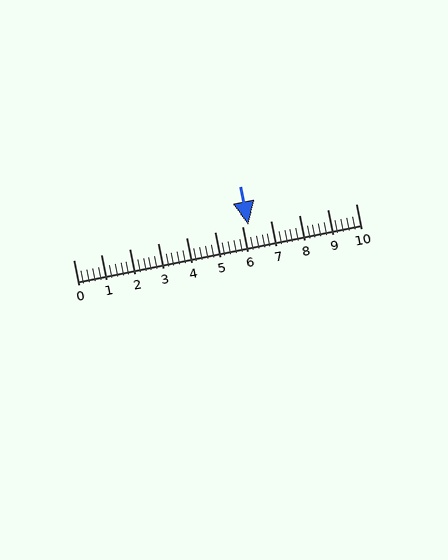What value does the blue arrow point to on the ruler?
The blue arrow points to approximately 6.2.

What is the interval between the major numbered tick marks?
The major tick marks are spaced 1 units apart.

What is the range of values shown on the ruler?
The ruler shows values from 0 to 10.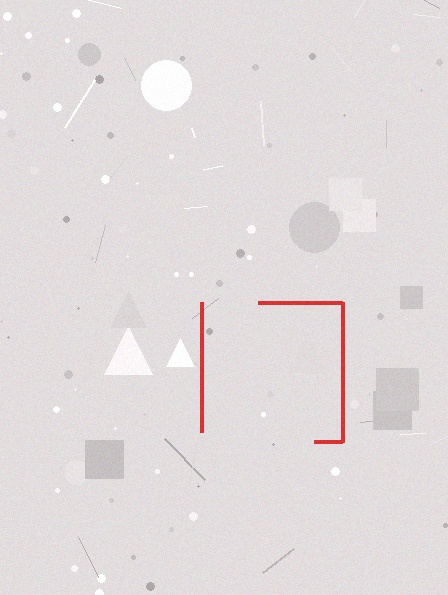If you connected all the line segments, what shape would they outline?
They would outline a square.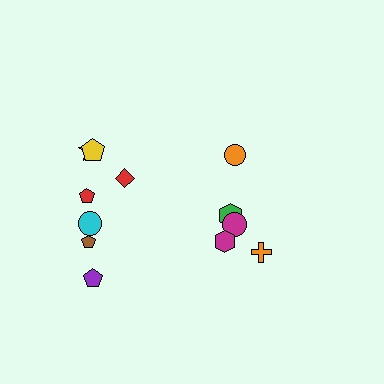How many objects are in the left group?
There are 7 objects.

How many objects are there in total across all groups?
There are 12 objects.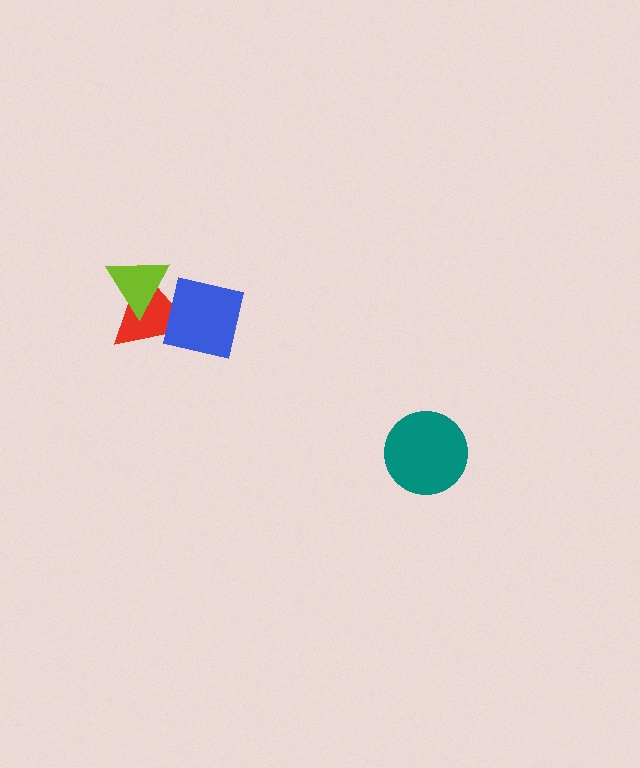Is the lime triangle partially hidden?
Yes, it is partially covered by another shape.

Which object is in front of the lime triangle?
The blue square is in front of the lime triangle.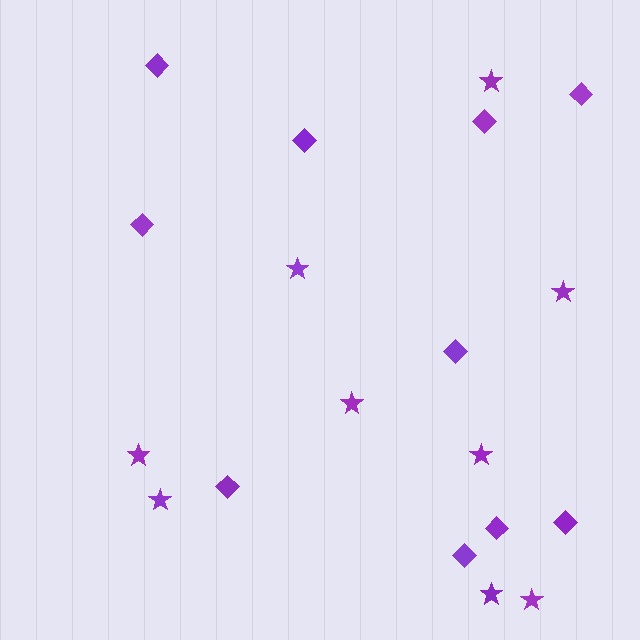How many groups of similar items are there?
There are 2 groups: one group of stars (9) and one group of diamonds (10).